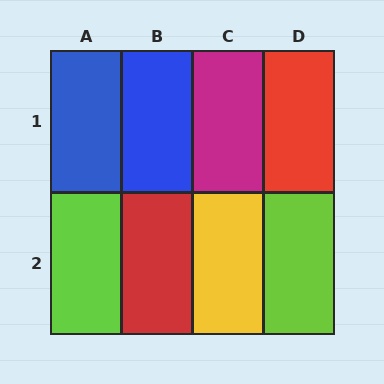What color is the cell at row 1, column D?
Red.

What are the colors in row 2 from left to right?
Lime, red, yellow, lime.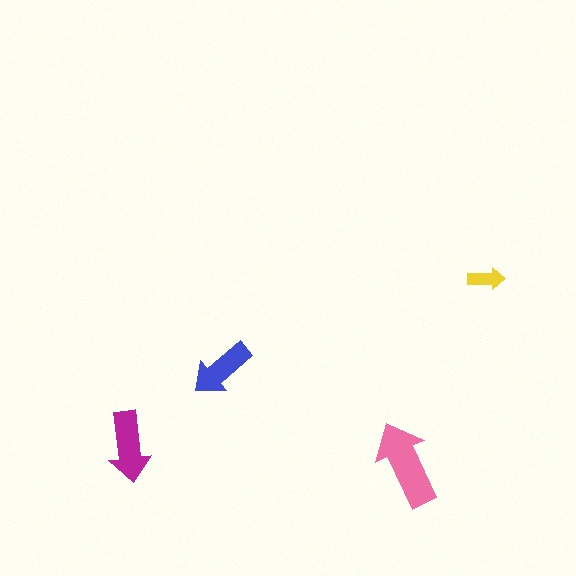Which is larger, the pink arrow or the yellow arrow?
The pink one.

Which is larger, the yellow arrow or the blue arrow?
The blue one.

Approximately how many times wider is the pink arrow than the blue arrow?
About 1.5 times wider.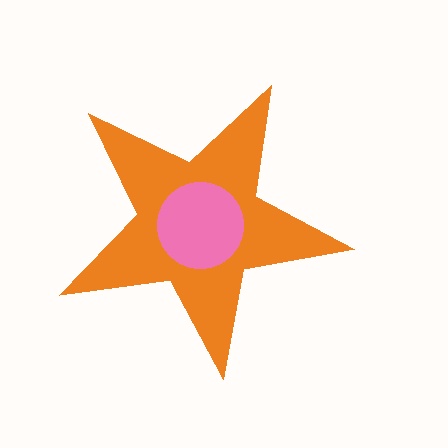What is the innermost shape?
The pink circle.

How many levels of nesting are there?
2.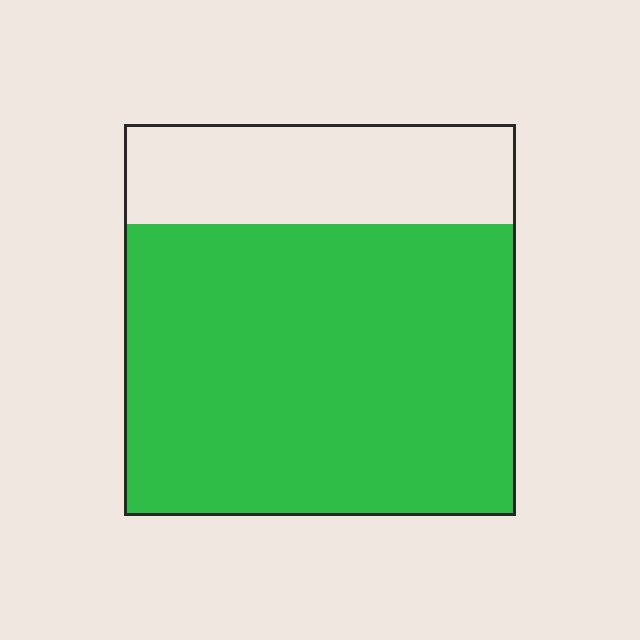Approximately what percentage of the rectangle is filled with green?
Approximately 75%.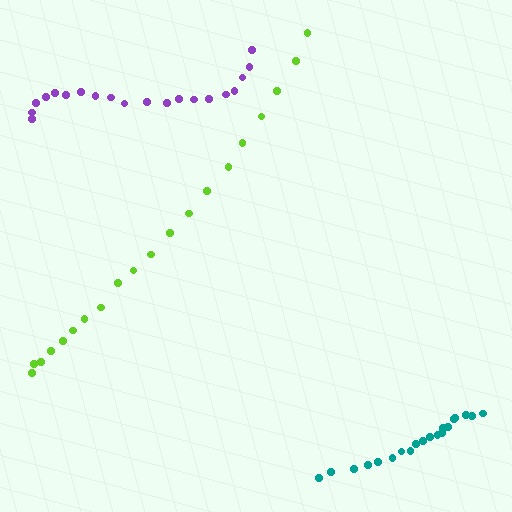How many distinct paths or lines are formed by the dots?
There are 3 distinct paths.